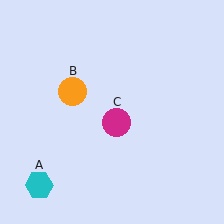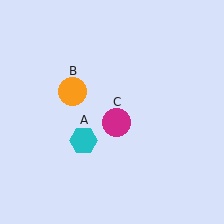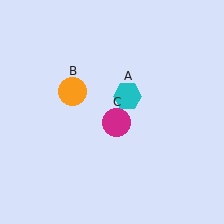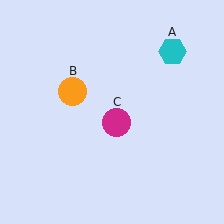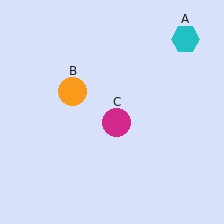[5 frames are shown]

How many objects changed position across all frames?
1 object changed position: cyan hexagon (object A).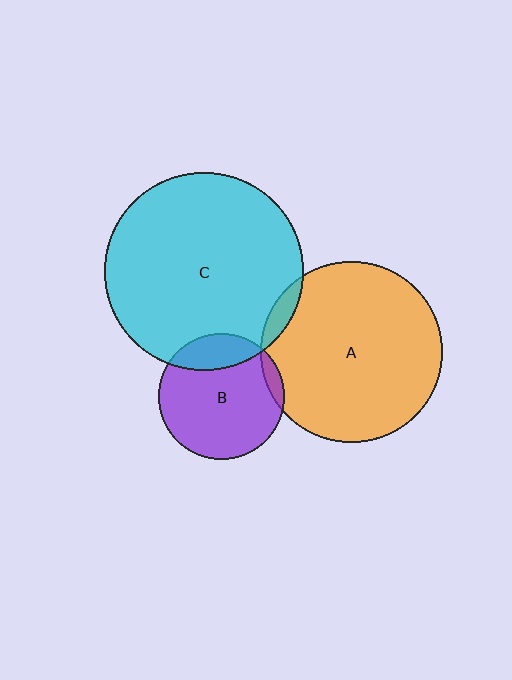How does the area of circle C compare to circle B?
Approximately 2.5 times.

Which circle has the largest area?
Circle C (cyan).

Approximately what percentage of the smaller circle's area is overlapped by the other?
Approximately 5%.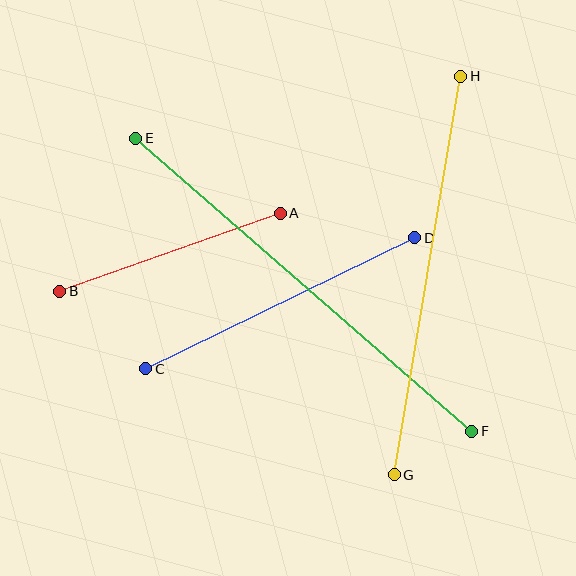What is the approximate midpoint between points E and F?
The midpoint is at approximately (304, 285) pixels.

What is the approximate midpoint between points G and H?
The midpoint is at approximately (428, 275) pixels.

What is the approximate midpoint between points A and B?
The midpoint is at approximately (170, 252) pixels.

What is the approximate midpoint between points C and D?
The midpoint is at approximately (280, 303) pixels.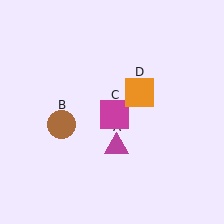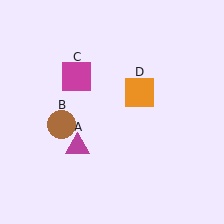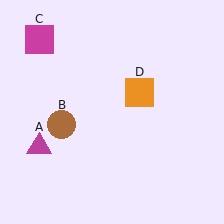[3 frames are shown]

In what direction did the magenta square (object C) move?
The magenta square (object C) moved up and to the left.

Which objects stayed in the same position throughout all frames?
Brown circle (object B) and orange square (object D) remained stationary.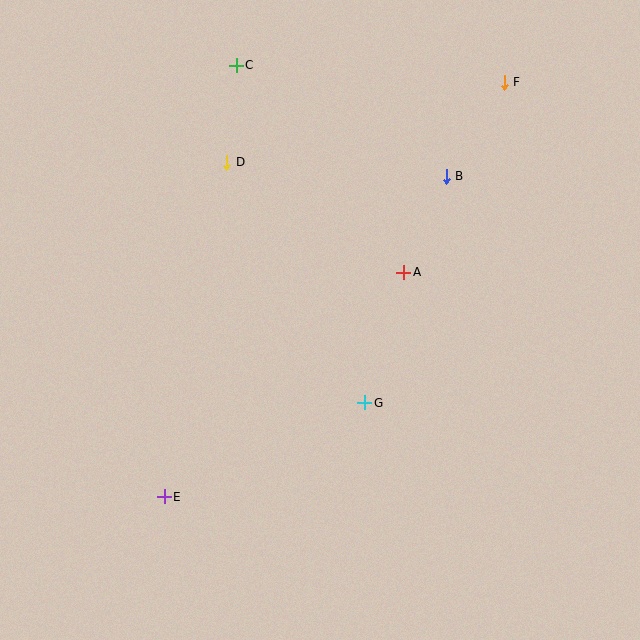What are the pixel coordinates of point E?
Point E is at (164, 497).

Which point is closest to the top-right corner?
Point F is closest to the top-right corner.